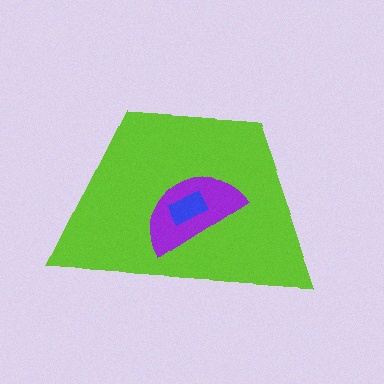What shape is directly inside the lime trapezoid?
The purple semicircle.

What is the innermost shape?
The blue rectangle.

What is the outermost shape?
The lime trapezoid.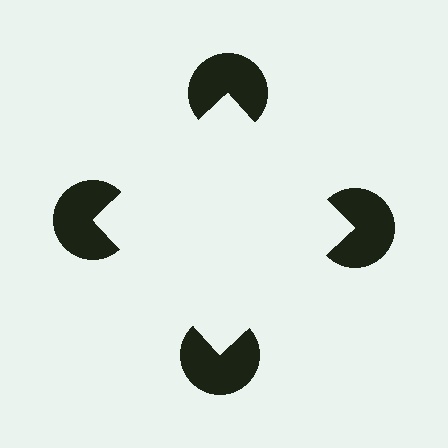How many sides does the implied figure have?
4 sides.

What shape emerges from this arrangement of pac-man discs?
An illusory square — its edges are inferred from the aligned wedge cuts in the pac-man discs, not physically drawn.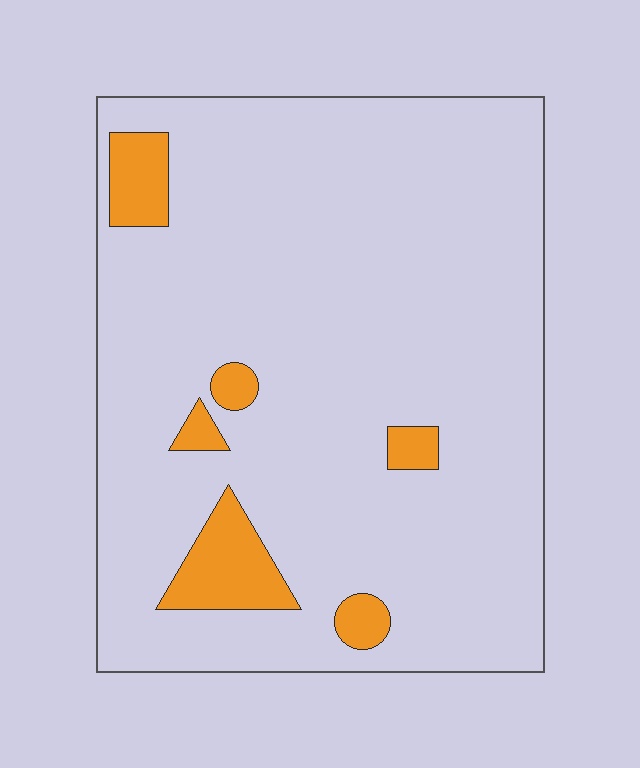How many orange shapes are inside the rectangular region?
6.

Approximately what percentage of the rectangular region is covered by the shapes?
Approximately 10%.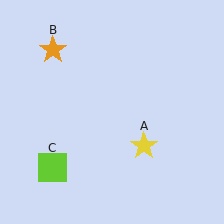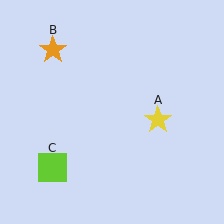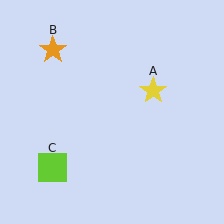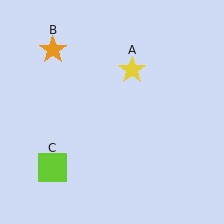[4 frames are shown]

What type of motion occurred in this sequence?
The yellow star (object A) rotated counterclockwise around the center of the scene.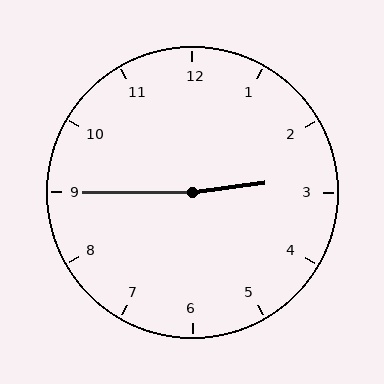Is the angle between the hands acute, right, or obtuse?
It is obtuse.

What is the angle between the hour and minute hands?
Approximately 172 degrees.